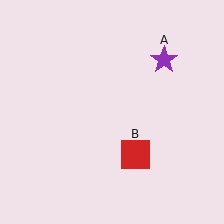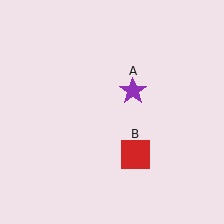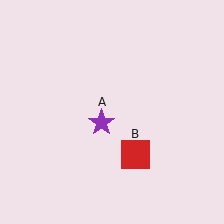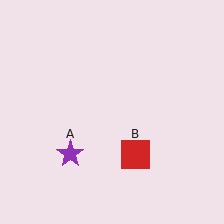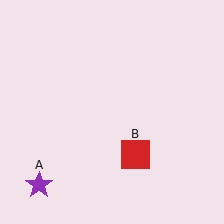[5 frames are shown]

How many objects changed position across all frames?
1 object changed position: purple star (object A).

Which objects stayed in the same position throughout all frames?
Red square (object B) remained stationary.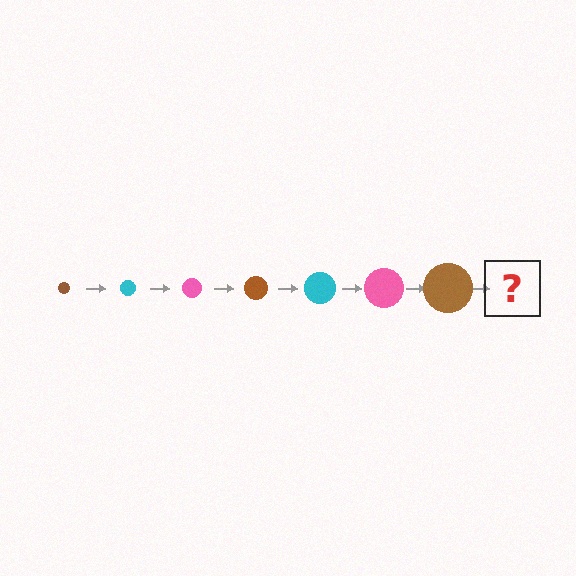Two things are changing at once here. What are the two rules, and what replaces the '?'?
The two rules are that the circle grows larger each step and the color cycles through brown, cyan, and pink. The '?' should be a cyan circle, larger than the previous one.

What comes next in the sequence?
The next element should be a cyan circle, larger than the previous one.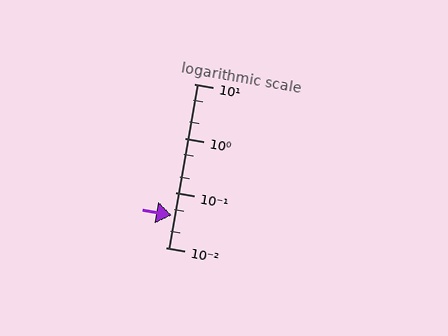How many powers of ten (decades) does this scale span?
The scale spans 3 decades, from 0.01 to 10.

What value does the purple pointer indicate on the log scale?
The pointer indicates approximately 0.038.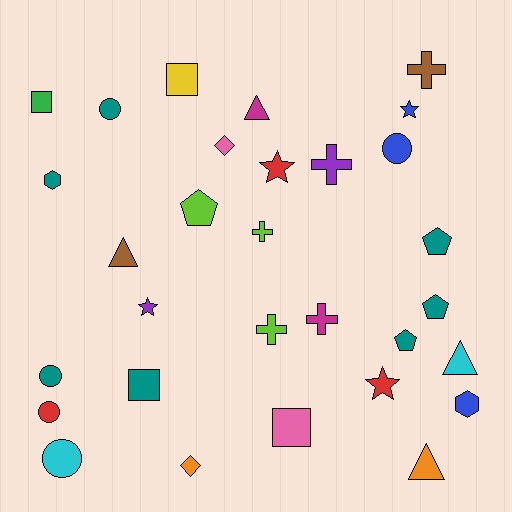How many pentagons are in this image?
There are 4 pentagons.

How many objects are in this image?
There are 30 objects.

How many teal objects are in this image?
There are 7 teal objects.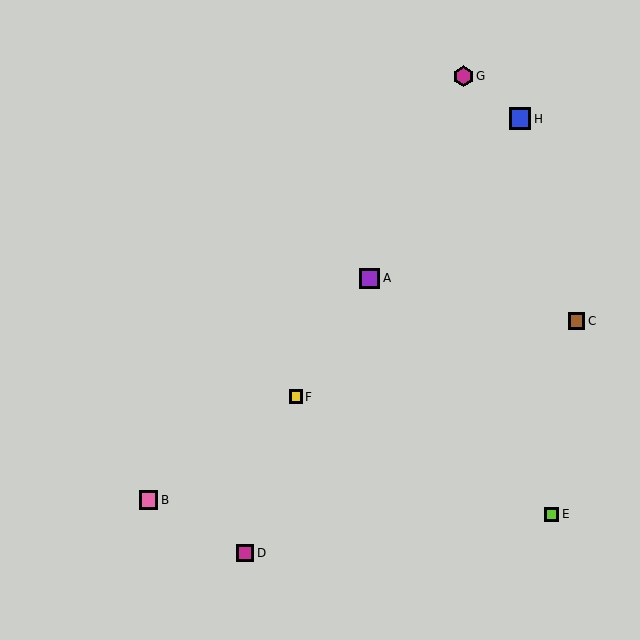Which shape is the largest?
The blue square (labeled H) is the largest.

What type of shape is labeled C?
Shape C is a brown square.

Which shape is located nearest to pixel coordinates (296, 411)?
The yellow square (labeled F) at (296, 397) is nearest to that location.